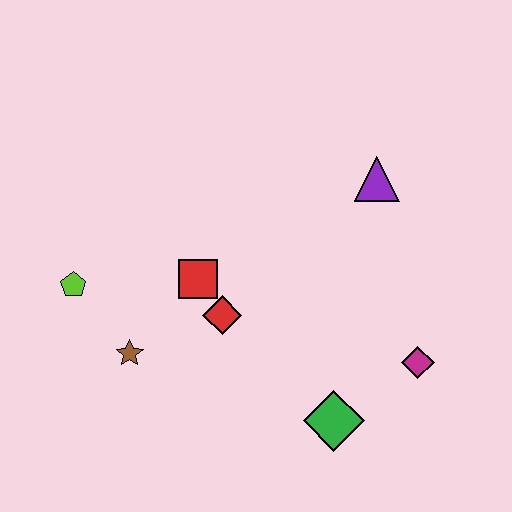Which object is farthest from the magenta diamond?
The lime pentagon is farthest from the magenta diamond.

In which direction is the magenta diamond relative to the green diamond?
The magenta diamond is to the right of the green diamond.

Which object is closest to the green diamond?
The magenta diamond is closest to the green diamond.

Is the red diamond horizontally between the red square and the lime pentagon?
No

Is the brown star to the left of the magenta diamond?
Yes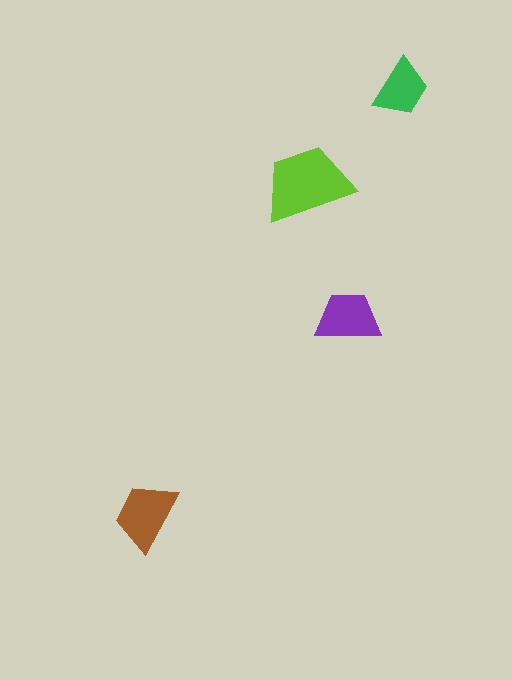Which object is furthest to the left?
The brown trapezoid is leftmost.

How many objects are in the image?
There are 4 objects in the image.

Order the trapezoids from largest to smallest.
the lime one, the brown one, the purple one, the green one.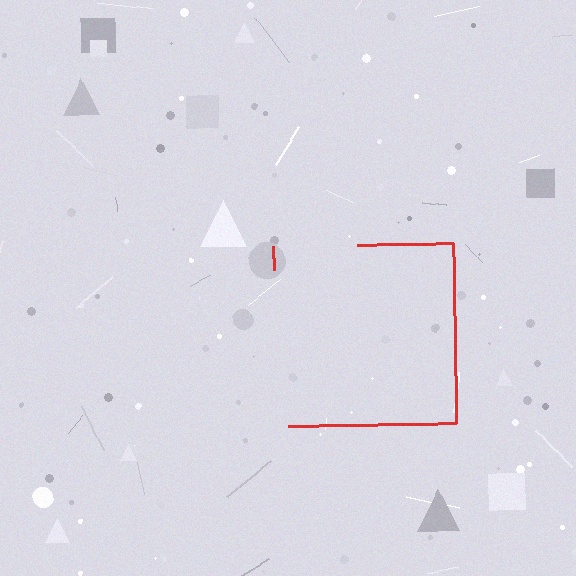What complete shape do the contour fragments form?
The contour fragments form a square.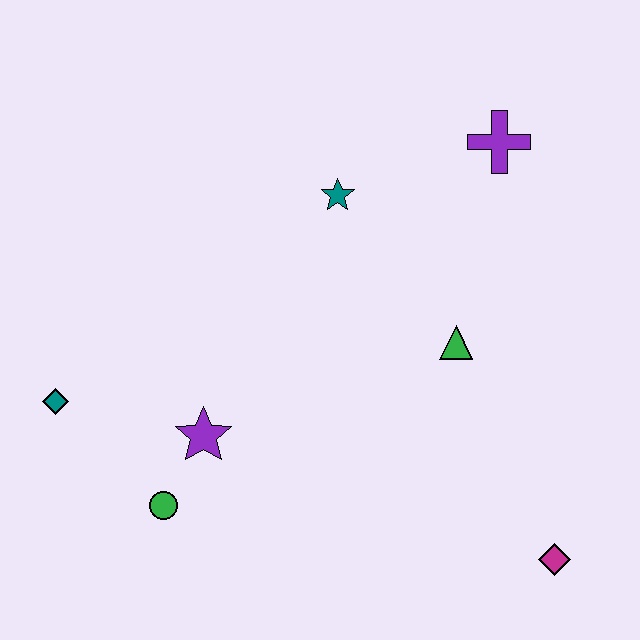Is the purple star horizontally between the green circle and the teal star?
Yes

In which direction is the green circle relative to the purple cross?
The green circle is below the purple cross.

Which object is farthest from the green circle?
The purple cross is farthest from the green circle.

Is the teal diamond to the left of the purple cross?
Yes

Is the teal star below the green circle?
No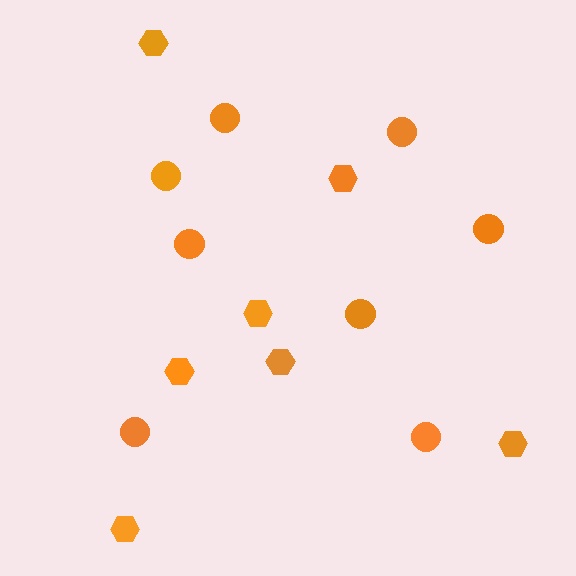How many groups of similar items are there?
There are 2 groups: one group of hexagons (7) and one group of circles (8).